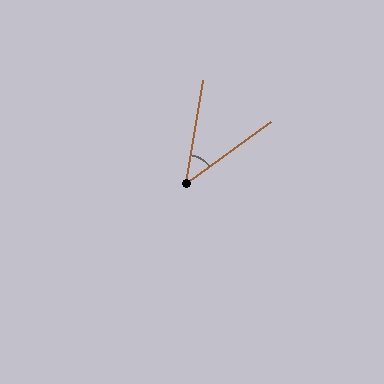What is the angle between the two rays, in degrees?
Approximately 45 degrees.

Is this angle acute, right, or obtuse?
It is acute.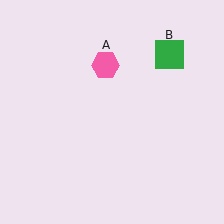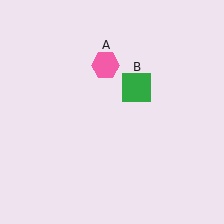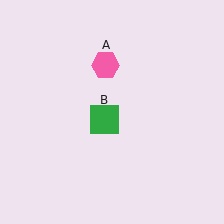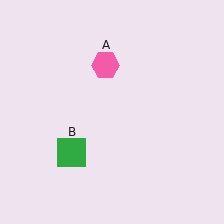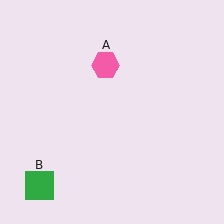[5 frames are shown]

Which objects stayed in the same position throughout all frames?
Pink hexagon (object A) remained stationary.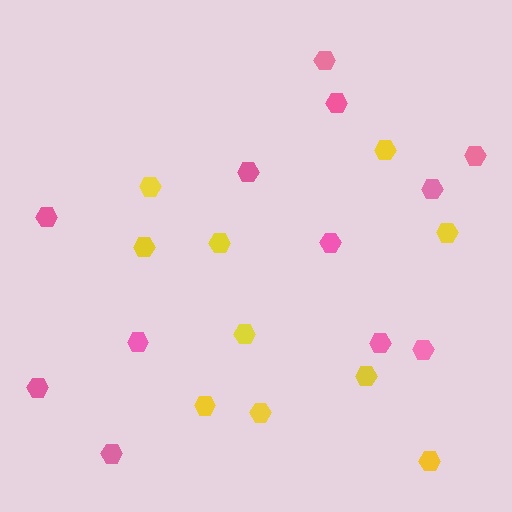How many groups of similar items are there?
There are 2 groups: one group of yellow hexagons (10) and one group of pink hexagons (12).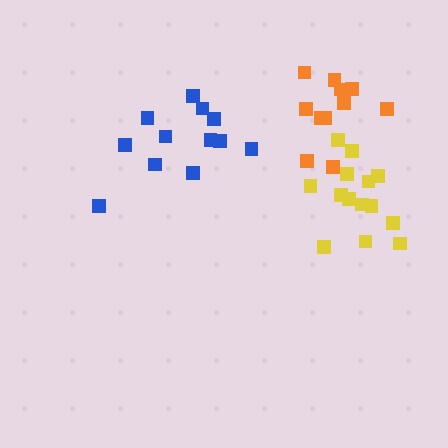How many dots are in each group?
Group 1: 14 dots, Group 2: 12 dots, Group 3: 11 dots (37 total).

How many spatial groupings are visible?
There are 3 spatial groupings.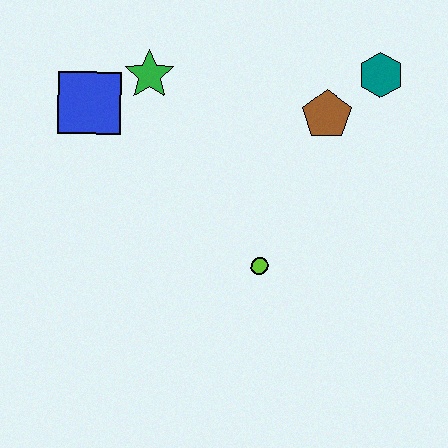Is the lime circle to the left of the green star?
No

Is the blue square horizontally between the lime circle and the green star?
No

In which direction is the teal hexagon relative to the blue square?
The teal hexagon is to the right of the blue square.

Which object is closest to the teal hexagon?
The brown pentagon is closest to the teal hexagon.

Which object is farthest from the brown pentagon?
The blue square is farthest from the brown pentagon.